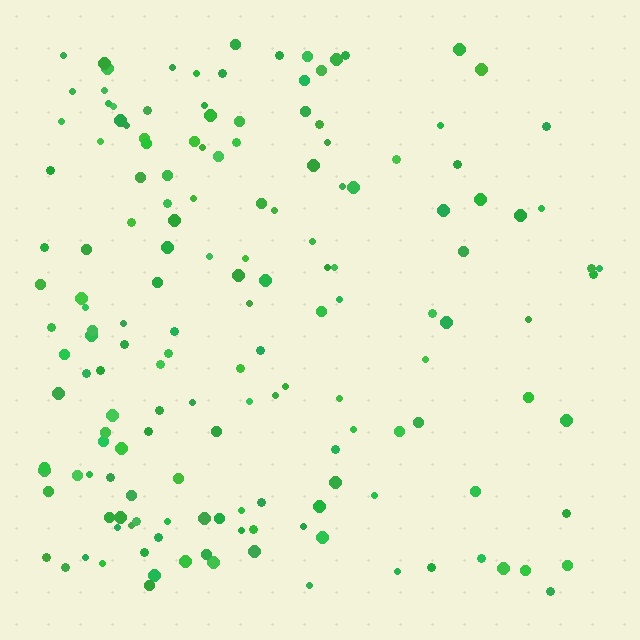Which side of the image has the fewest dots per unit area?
The right.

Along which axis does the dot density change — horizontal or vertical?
Horizontal.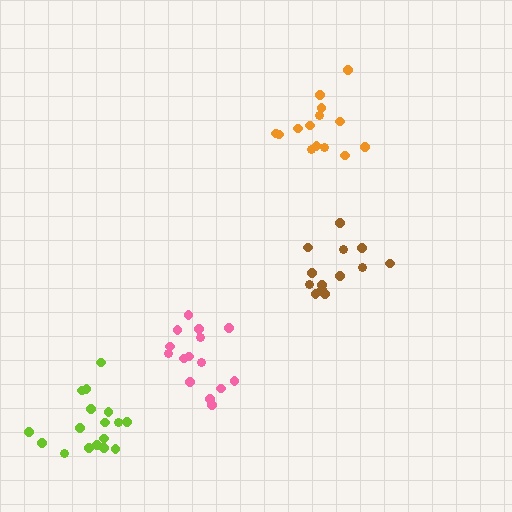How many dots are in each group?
Group 1: 13 dots, Group 2: 15 dots, Group 3: 14 dots, Group 4: 17 dots (59 total).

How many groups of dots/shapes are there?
There are 4 groups.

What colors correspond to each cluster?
The clusters are colored: brown, pink, orange, lime.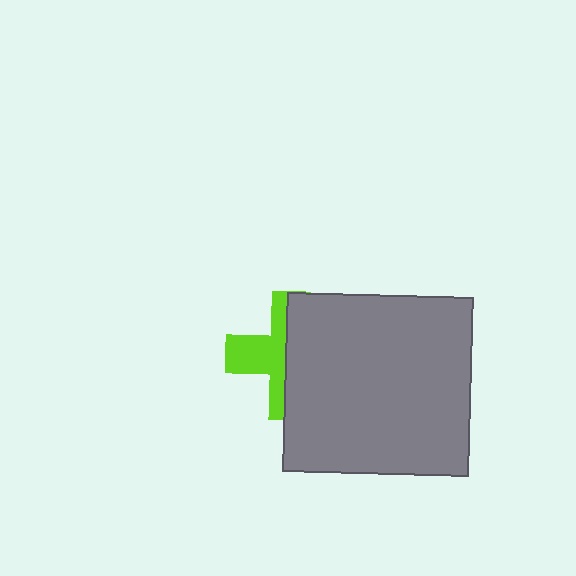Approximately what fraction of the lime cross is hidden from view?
Roughly 56% of the lime cross is hidden behind the gray rectangle.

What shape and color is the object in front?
The object in front is a gray rectangle.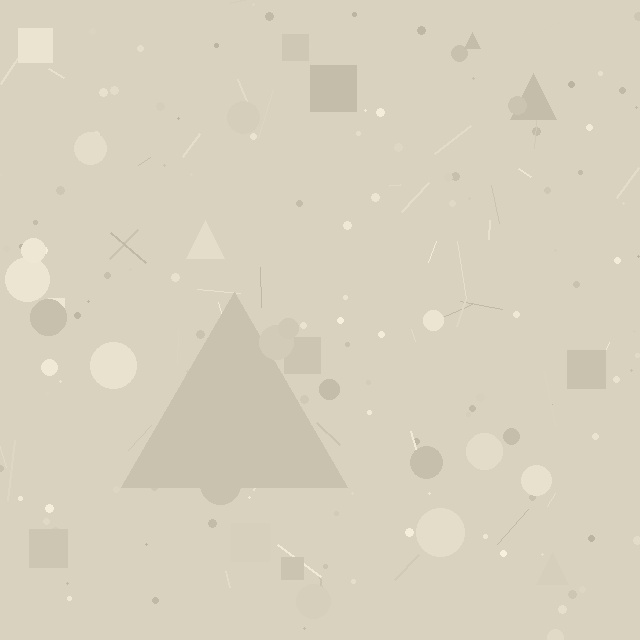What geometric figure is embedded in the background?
A triangle is embedded in the background.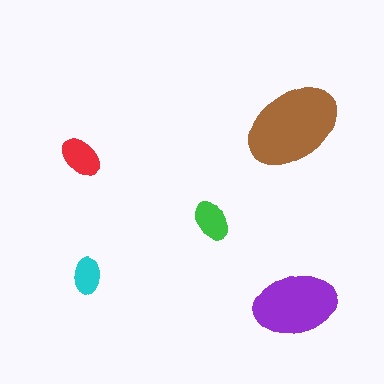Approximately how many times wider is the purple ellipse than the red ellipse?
About 2 times wider.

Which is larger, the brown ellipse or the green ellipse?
The brown one.